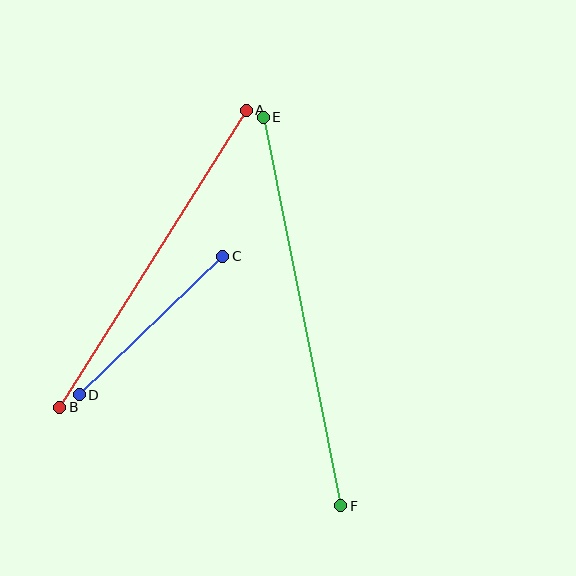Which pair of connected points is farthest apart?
Points E and F are farthest apart.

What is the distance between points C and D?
The distance is approximately 200 pixels.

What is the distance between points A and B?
The distance is approximately 351 pixels.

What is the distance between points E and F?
The distance is approximately 396 pixels.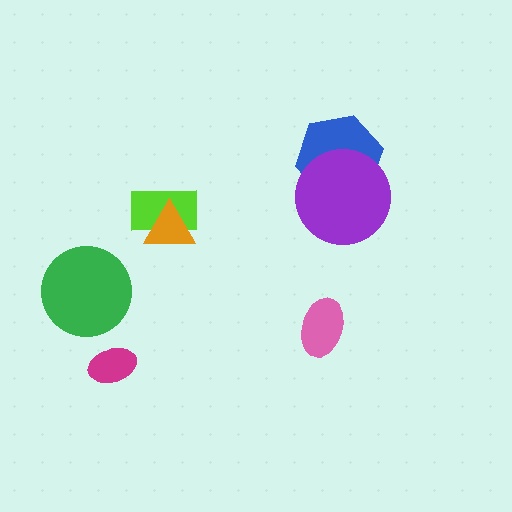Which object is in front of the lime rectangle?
The orange triangle is in front of the lime rectangle.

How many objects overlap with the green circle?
0 objects overlap with the green circle.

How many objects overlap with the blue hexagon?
1 object overlaps with the blue hexagon.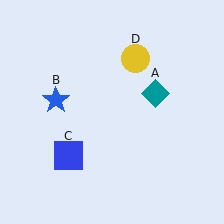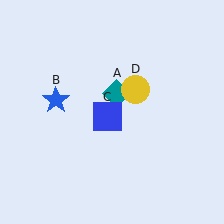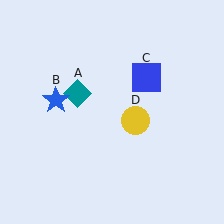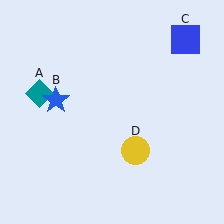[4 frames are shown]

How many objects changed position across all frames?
3 objects changed position: teal diamond (object A), blue square (object C), yellow circle (object D).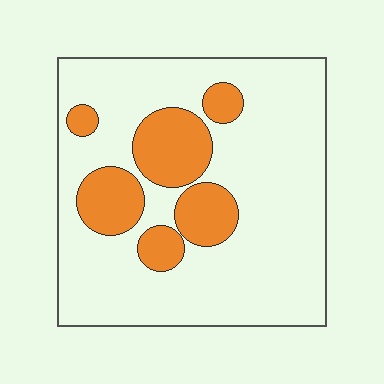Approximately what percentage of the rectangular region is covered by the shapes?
Approximately 20%.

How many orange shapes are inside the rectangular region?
6.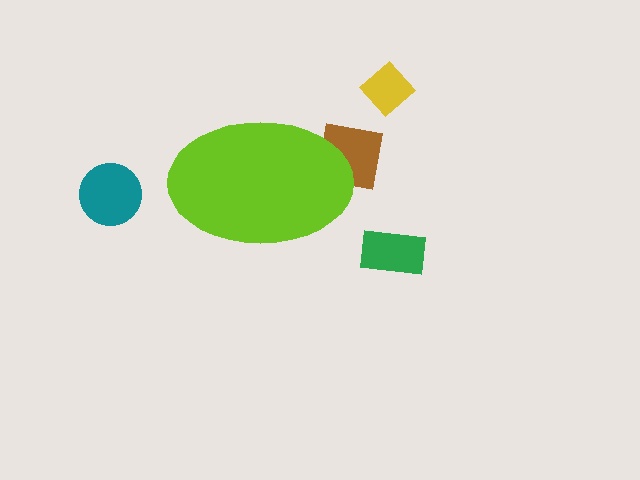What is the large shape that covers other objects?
A lime ellipse.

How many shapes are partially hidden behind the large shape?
1 shape is partially hidden.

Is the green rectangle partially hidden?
No, the green rectangle is fully visible.